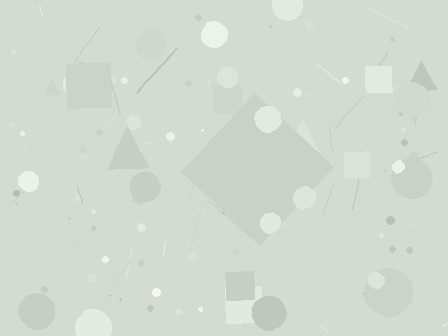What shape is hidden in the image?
A diamond is hidden in the image.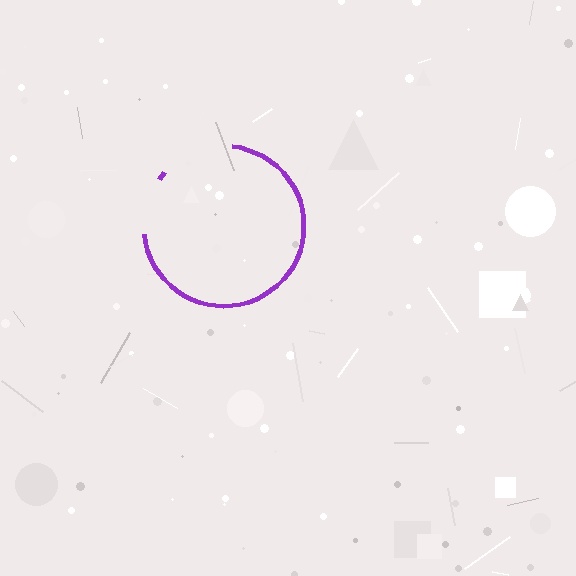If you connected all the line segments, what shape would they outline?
They would outline a circle.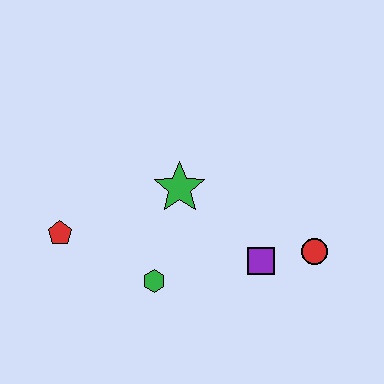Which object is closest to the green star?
The green hexagon is closest to the green star.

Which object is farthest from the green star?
The red circle is farthest from the green star.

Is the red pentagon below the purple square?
No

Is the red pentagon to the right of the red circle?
No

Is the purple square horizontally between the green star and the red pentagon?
No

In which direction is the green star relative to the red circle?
The green star is to the left of the red circle.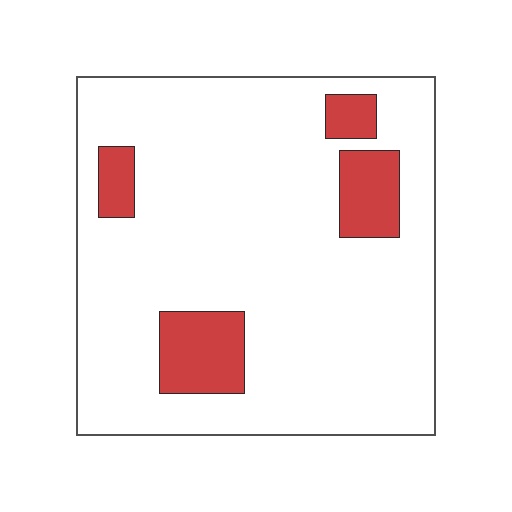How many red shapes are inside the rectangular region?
4.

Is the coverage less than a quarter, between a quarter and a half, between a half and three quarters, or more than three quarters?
Less than a quarter.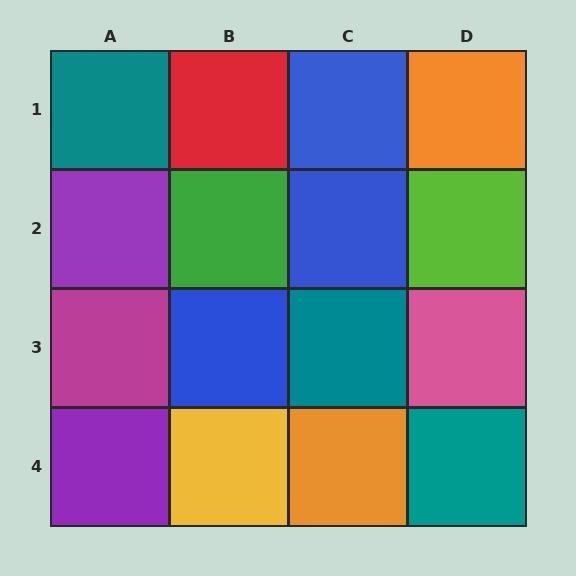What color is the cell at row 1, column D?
Orange.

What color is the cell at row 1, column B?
Red.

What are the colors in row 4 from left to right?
Purple, yellow, orange, teal.